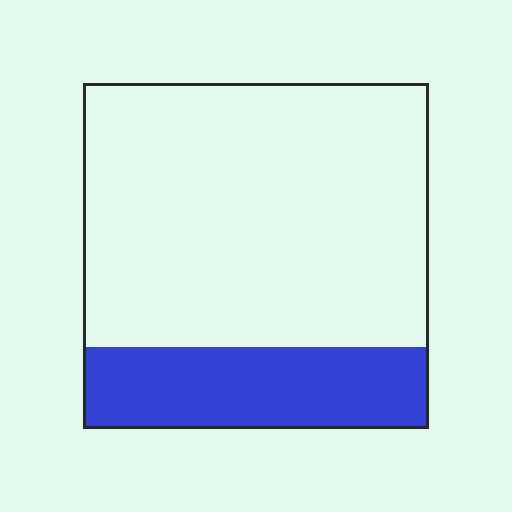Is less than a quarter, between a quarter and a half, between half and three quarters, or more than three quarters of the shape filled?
Less than a quarter.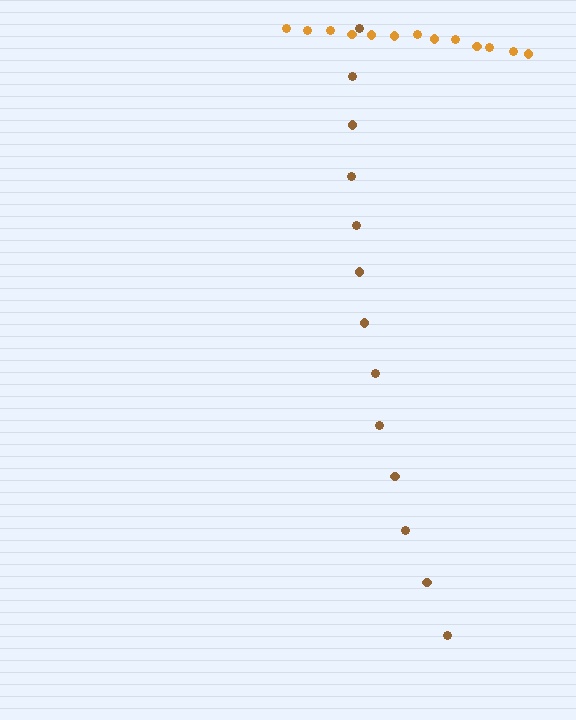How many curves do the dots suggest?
There are 2 distinct paths.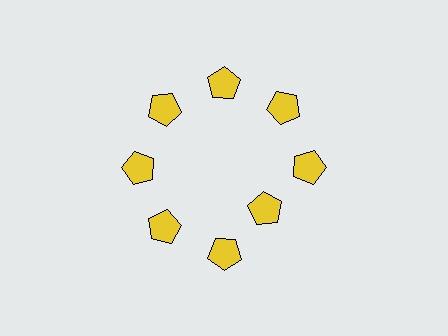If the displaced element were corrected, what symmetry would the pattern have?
It would have 8-fold rotational symmetry — the pattern would map onto itself every 45 degrees.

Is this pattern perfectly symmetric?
No. The 8 yellow pentagons are arranged in a ring, but one element near the 4 o'clock position is pulled inward toward the center, breaking the 8-fold rotational symmetry.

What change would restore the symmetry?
The symmetry would be restored by moving it outward, back onto the ring so that all 8 pentagons sit at equal angles and equal distance from the center.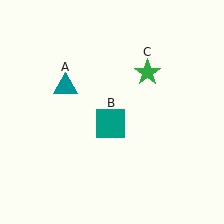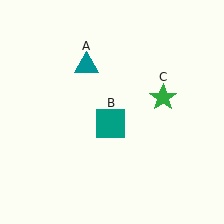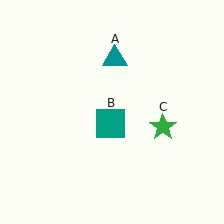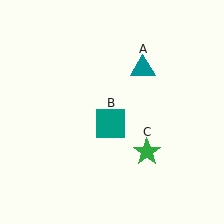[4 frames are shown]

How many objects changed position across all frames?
2 objects changed position: teal triangle (object A), green star (object C).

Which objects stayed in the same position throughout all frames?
Teal square (object B) remained stationary.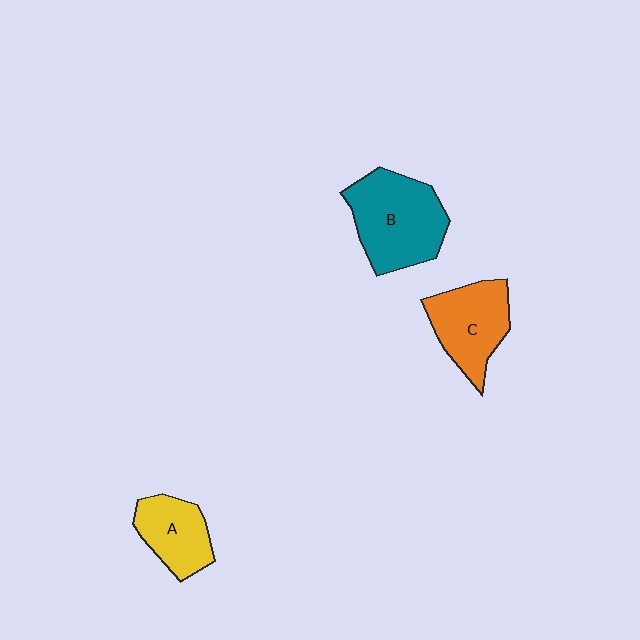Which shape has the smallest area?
Shape A (yellow).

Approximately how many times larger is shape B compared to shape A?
Approximately 1.7 times.